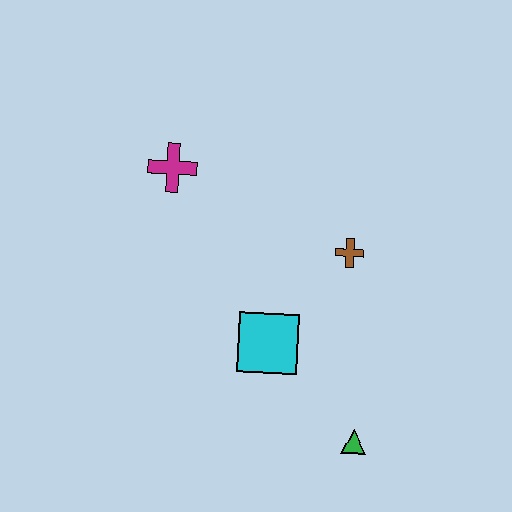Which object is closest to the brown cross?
The cyan square is closest to the brown cross.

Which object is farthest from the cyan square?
The magenta cross is farthest from the cyan square.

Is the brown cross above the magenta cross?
No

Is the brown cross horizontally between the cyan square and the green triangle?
Yes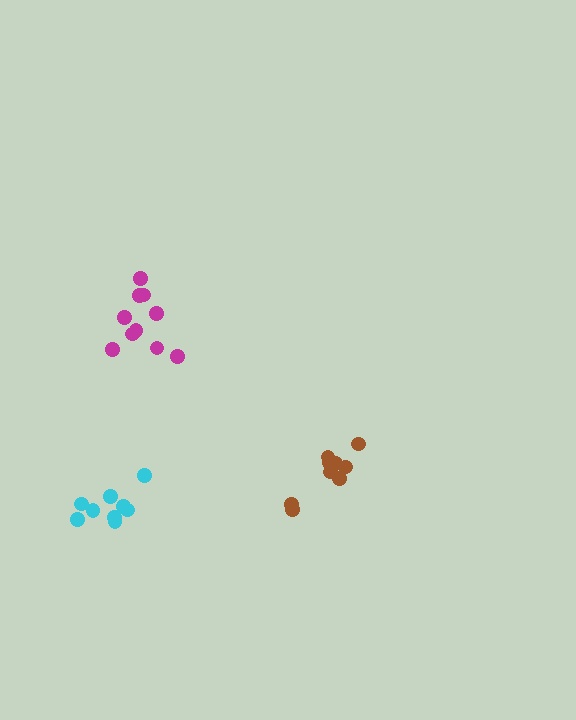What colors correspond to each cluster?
The clusters are colored: brown, cyan, magenta.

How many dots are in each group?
Group 1: 9 dots, Group 2: 9 dots, Group 3: 10 dots (28 total).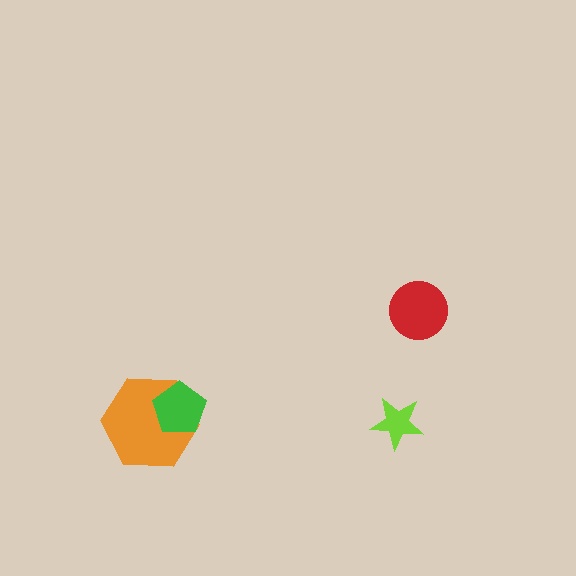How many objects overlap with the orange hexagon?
1 object overlaps with the orange hexagon.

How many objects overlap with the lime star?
0 objects overlap with the lime star.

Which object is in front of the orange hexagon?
The green pentagon is in front of the orange hexagon.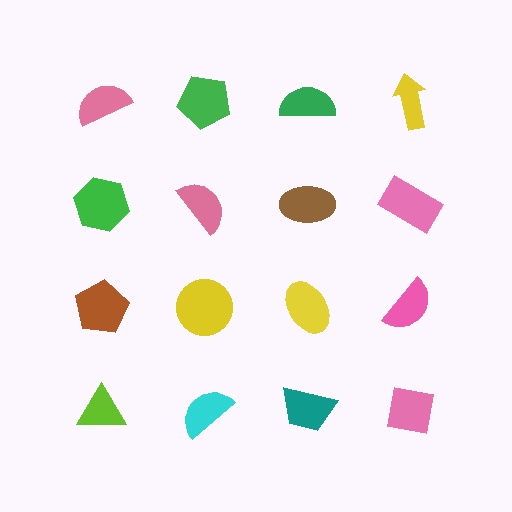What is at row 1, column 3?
A green semicircle.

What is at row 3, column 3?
A yellow ellipse.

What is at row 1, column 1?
A pink semicircle.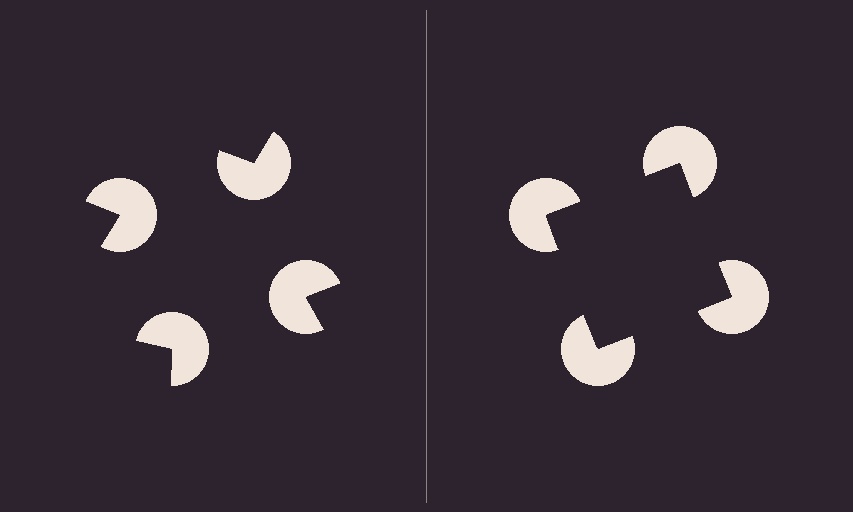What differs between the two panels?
The pac-man discs are positioned identically on both sides; only the wedge orientations differ. On the right they align to a square; on the left they are misaligned.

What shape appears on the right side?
An illusory square.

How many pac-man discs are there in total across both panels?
8 — 4 on each side.